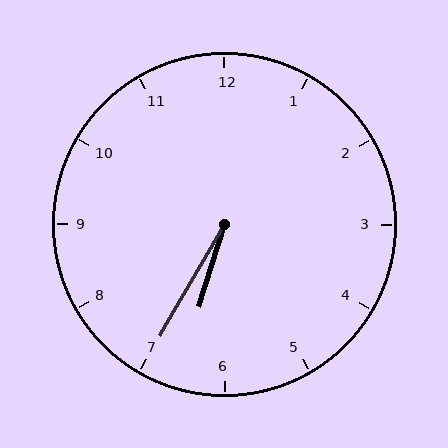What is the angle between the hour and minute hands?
Approximately 12 degrees.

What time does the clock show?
6:35.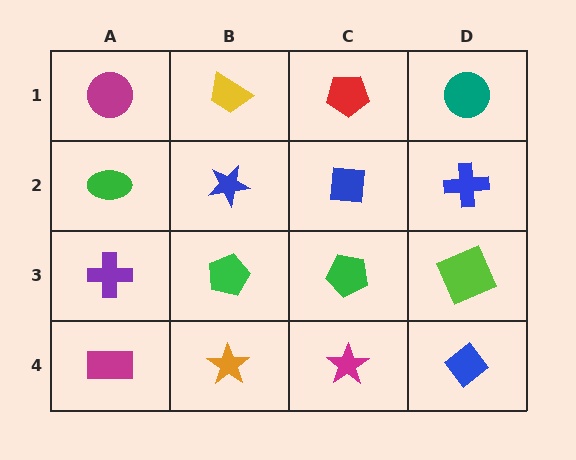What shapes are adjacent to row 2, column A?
A magenta circle (row 1, column A), a purple cross (row 3, column A), a blue star (row 2, column B).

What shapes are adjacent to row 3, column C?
A blue square (row 2, column C), a magenta star (row 4, column C), a green pentagon (row 3, column B), a lime square (row 3, column D).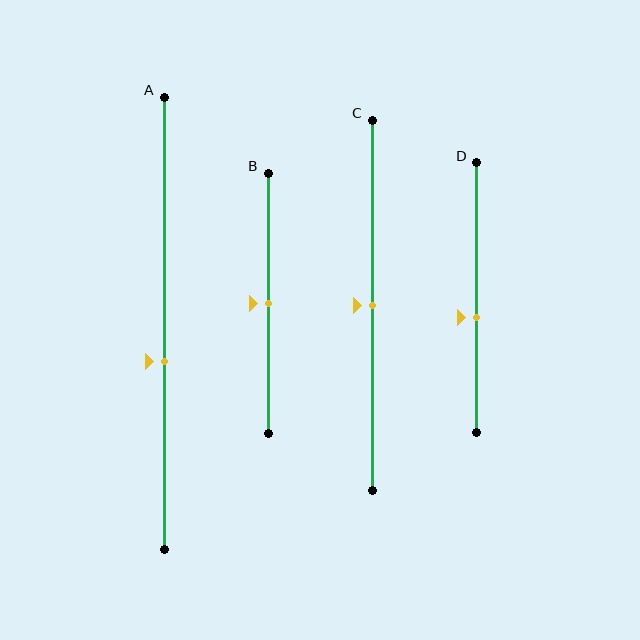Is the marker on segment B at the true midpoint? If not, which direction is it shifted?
Yes, the marker on segment B is at the true midpoint.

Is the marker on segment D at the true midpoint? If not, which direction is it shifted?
No, the marker on segment D is shifted downward by about 7% of the segment length.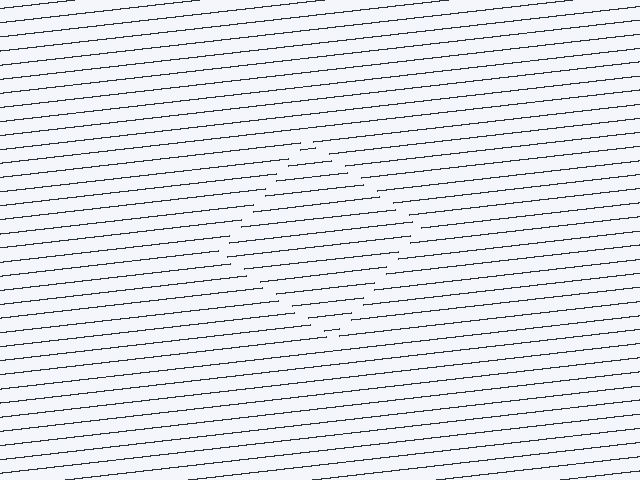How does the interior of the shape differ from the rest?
The interior of the shape contains the same grating, shifted by half a period — the contour is defined by the phase discontinuity where line-ends from the inner and outer gratings abut.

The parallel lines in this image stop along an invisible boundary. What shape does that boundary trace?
An illusory square. The interior of the shape contains the same grating, shifted by half a period — the contour is defined by the phase discontinuity where line-ends from the inner and outer gratings abut.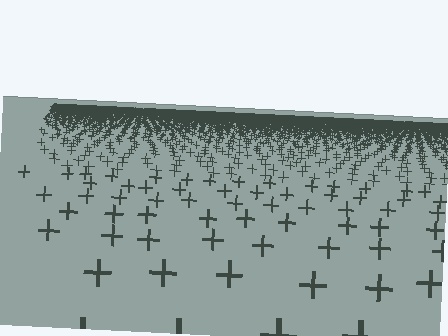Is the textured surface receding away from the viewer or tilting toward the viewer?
The surface is receding away from the viewer. Texture elements get smaller and denser toward the top.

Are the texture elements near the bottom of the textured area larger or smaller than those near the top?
Larger. Near the bottom, elements are closer to the viewer and appear at a bigger on-screen size.